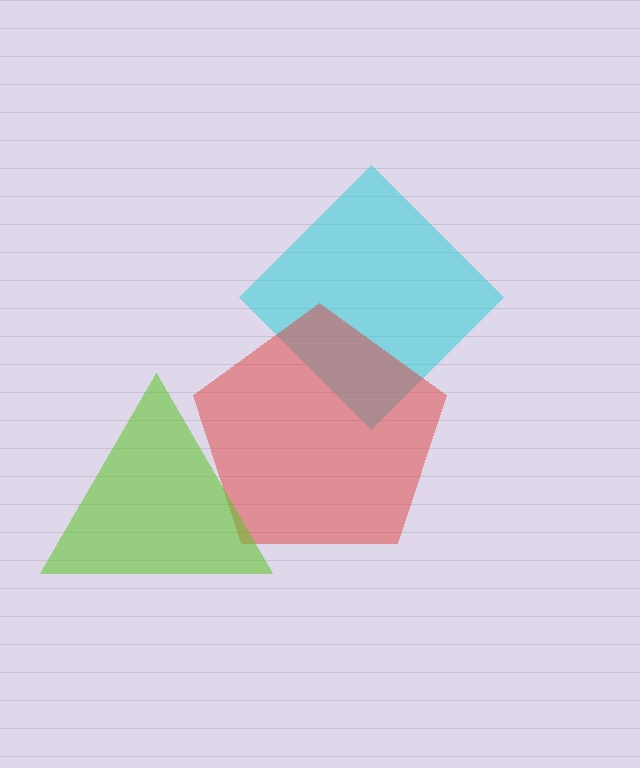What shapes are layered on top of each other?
The layered shapes are: a cyan diamond, a red pentagon, a lime triangle.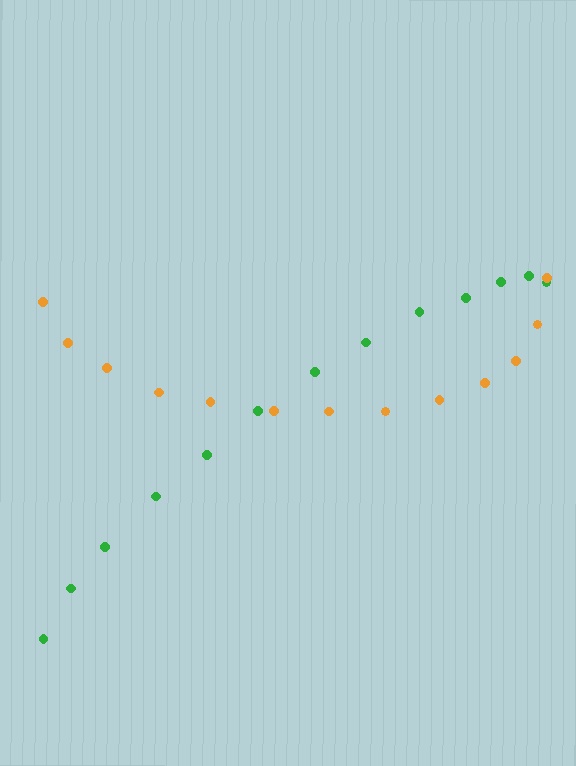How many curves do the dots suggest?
There are 2 distinct paths.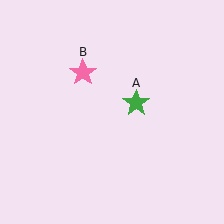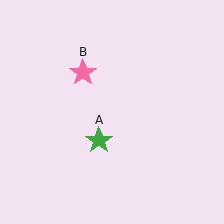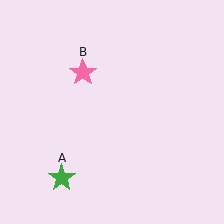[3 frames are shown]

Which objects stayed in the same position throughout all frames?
Pink star (object B) remained stationary.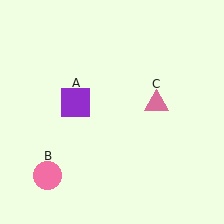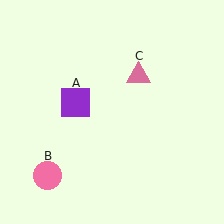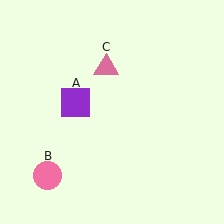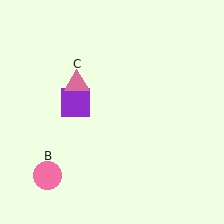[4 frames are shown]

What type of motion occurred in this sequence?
The pink triangle (object C) rotated counterclockwise around the center of the scene.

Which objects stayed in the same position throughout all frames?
Purple square (object A) and pink circle (object B) remained stationary.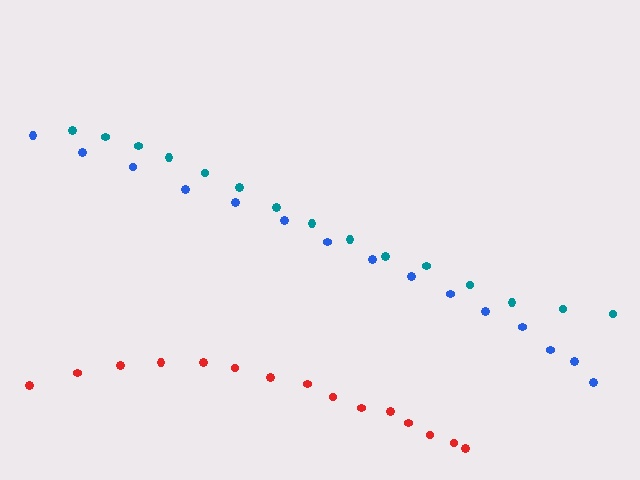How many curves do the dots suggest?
There are 3 distinct paths.